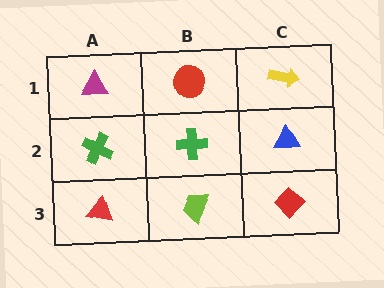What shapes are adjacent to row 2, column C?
A yellow arrow (row 1, column C), a red diamond (row 3, column C), a green cross (row 2, column B).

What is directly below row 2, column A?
A red triangle.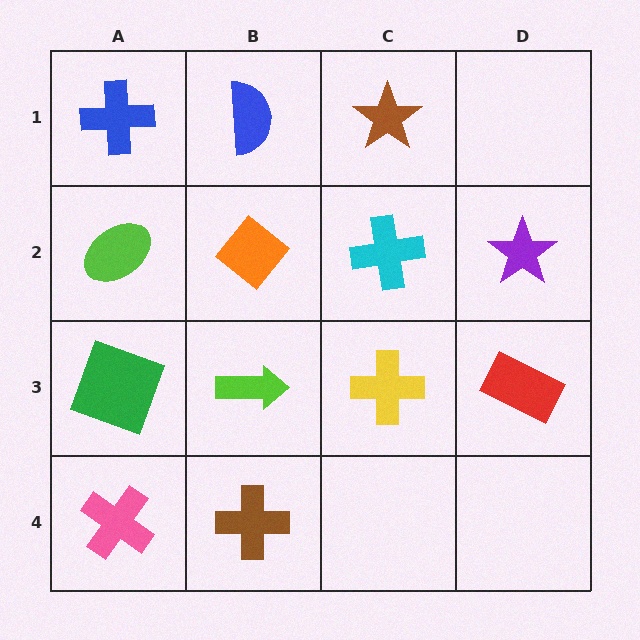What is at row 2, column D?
A purple star.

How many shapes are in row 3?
4 shapes.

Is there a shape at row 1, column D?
No, that cell is empty.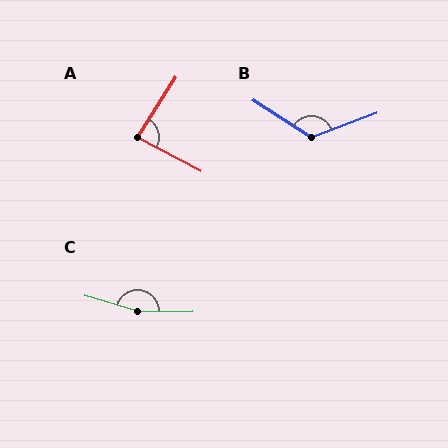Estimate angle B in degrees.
Approximately 127 degrees.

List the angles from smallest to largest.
A (85°), B (127°), C (163°).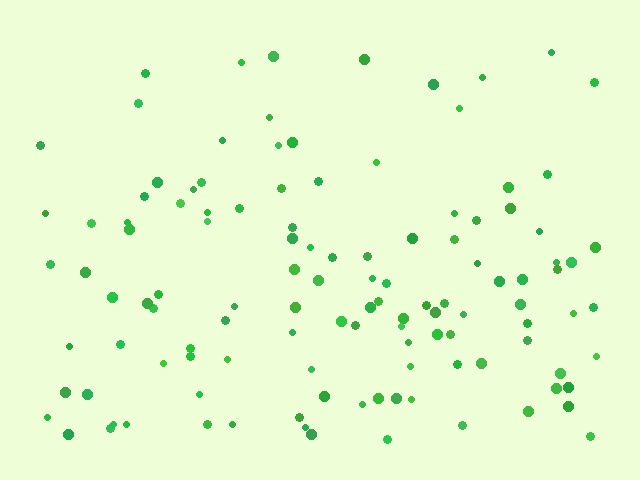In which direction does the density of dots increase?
From top to bottom, with the bottom side densest.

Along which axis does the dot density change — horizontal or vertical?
Vertical.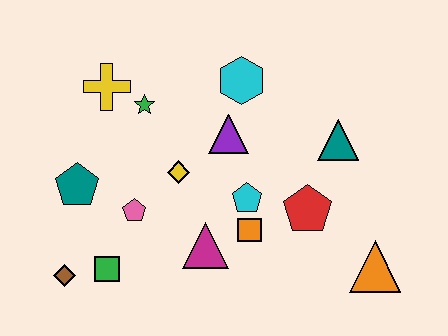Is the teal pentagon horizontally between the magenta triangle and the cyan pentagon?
No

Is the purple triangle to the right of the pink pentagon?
Yes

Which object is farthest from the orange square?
The yellow cross is farthest from the orange square.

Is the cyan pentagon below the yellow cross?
Yes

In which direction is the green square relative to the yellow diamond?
The green square is below the yellow diamond.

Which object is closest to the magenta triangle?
The orange square is closest to the magenta triangle.